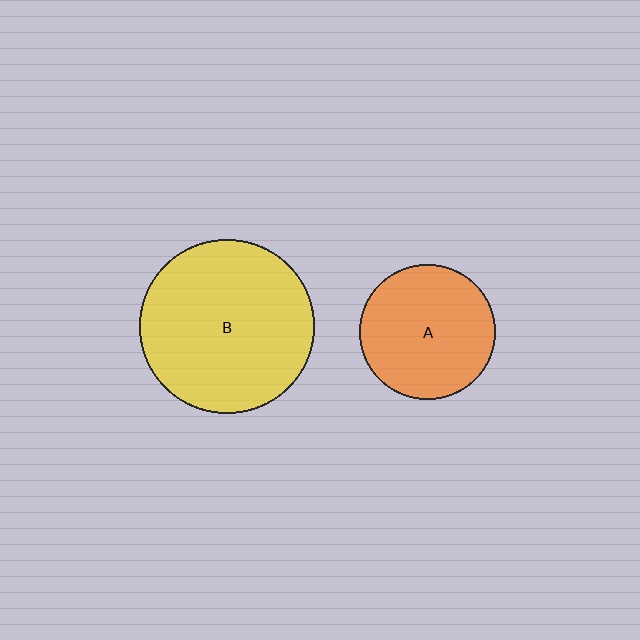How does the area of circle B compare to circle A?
Approximately 1.7 times.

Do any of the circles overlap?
No, none of the circles overlap.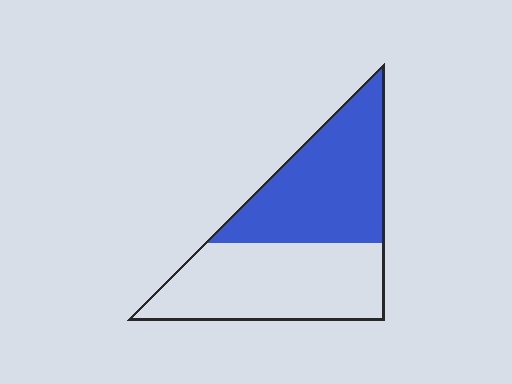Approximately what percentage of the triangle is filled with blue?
Approximately 50%.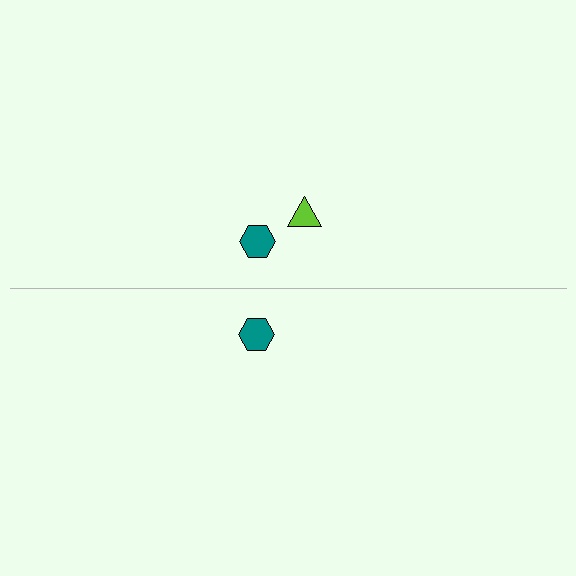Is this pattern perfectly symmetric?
No, the pattern is not perfectly symmetric. A lime triangle is missing from the bottom side.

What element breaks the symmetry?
A lime triangle is missing from the bottom side.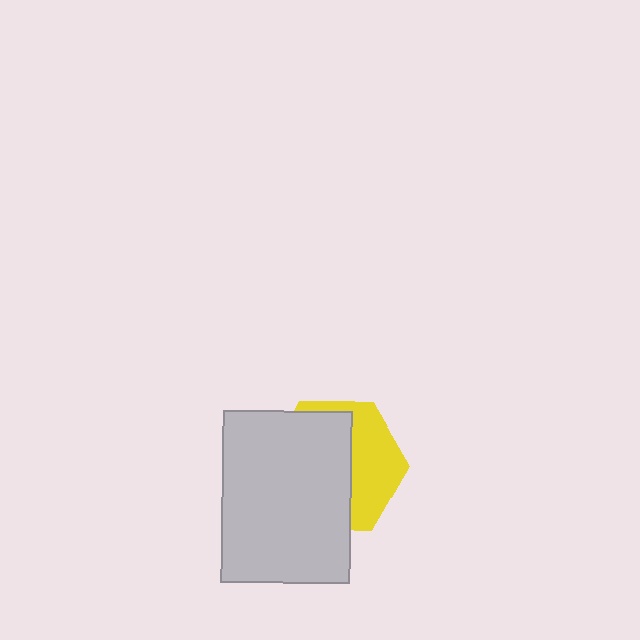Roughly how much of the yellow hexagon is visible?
A small part of it is visible (roughly 40%).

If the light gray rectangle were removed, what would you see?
You would see the complete yellow hexagon.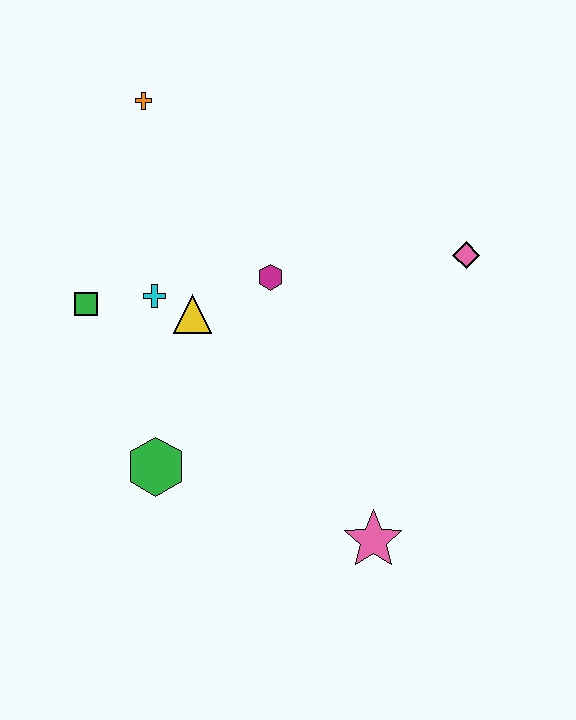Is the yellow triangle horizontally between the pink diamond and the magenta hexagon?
No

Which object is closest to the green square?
The cyan cross is closest to the green square.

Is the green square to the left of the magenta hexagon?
Yes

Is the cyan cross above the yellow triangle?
Yes